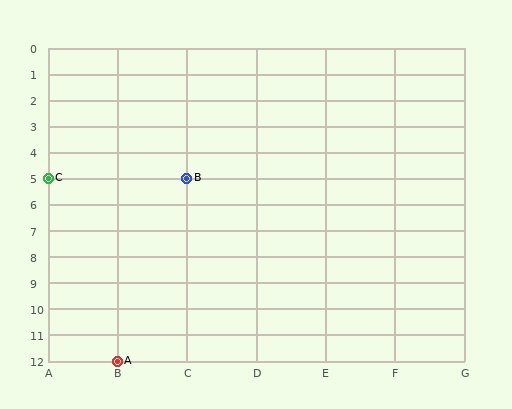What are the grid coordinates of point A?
Point A is at grid coordinates (B, 12).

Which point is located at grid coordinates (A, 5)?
Point C is at (A, 5).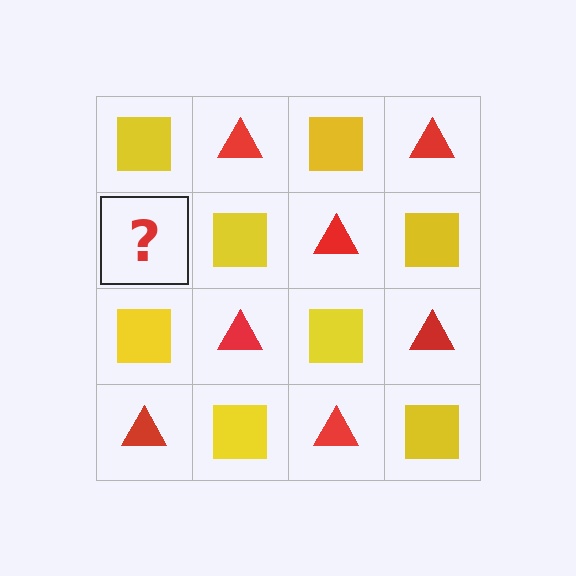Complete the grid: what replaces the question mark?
The question mark should be replaced with a red triangle.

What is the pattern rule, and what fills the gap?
The rule is that it alternates yellow square and red triangle in a checkerboard pattern. The gap should be filled with a red triangle.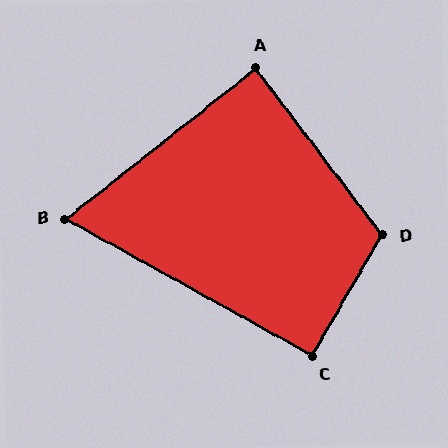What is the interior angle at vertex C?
Approximately 91 degrees (approximately right).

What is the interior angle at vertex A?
Approximately 89 degrees (approximately right).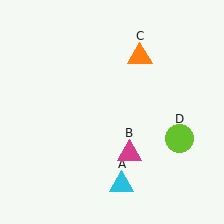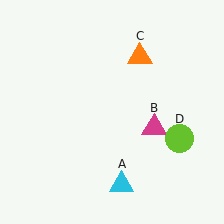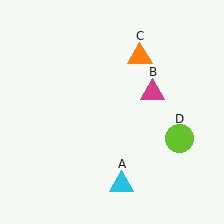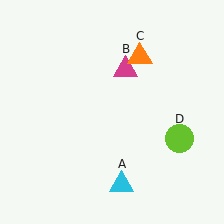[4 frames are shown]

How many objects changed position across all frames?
1 object changed position: magenta triangle (object B).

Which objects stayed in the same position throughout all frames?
Cyan triangle (object A) and orange triangle (object C) and lime circle (object D) remained stationary.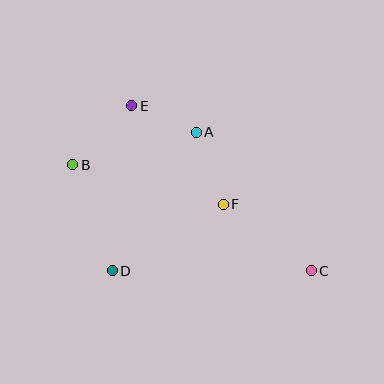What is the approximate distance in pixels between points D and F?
The distance between D and F is approximately 129 pixels.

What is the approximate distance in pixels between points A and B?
The distance between A and B is approximately 128 pixels.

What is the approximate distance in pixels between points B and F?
The distance between B and F is approximately 155 pixels.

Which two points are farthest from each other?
Points B and C are farthest from each other.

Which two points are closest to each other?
Points A and E are closest to each other.